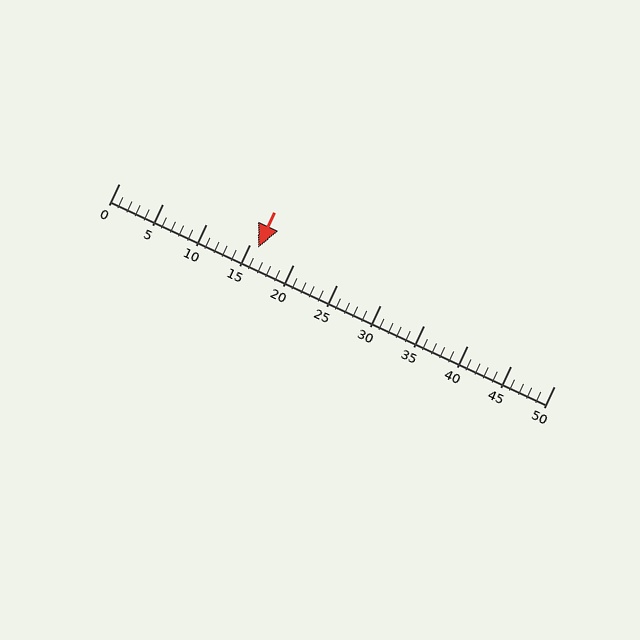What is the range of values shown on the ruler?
The ruler shows values from 0 to 50.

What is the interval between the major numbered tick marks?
The major tick marks are spaced 5 units apart.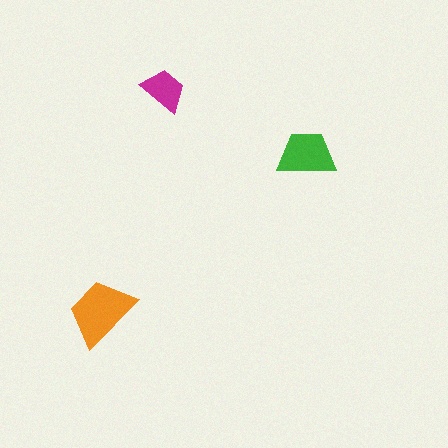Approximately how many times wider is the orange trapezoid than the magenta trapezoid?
About 1.5 times wider.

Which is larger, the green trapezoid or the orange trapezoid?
The orange one.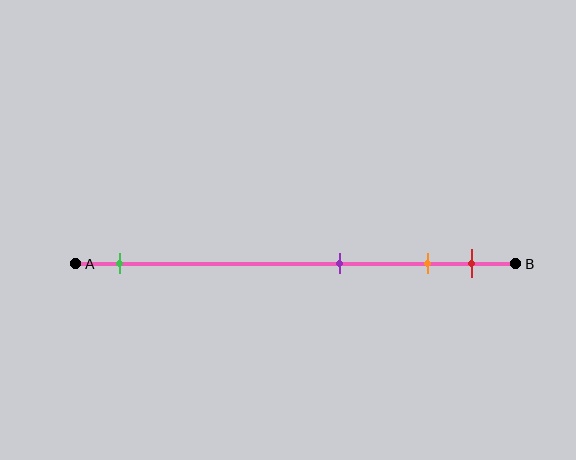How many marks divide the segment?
There are 4 marks dividing the segment.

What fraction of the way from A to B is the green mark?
The green mark is approximately 10% (0.1) of the way from A to B.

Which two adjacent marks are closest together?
The orange and red marks are the closest adjacent pair.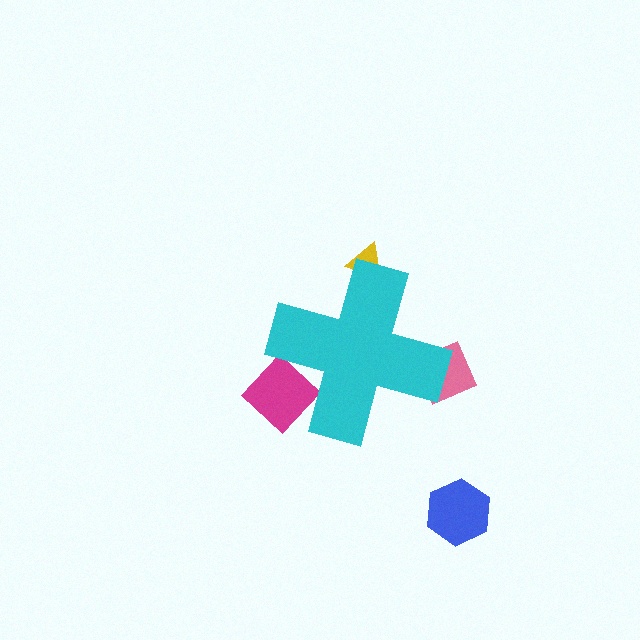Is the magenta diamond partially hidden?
Yes, the magenta diamond is partially hidden behind the cyan cross.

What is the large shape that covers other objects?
A cyan cross.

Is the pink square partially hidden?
Yes, the pink square is partially hidden behind the cyan cross.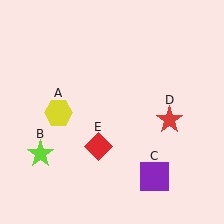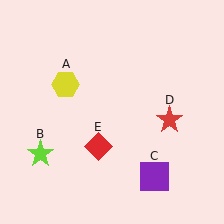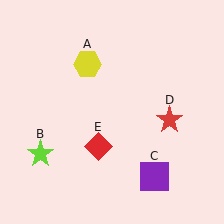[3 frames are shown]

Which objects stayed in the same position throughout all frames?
Lime star (object B) and purple square (object C) and red star (object D) and red diamond (object E) remained stationary.